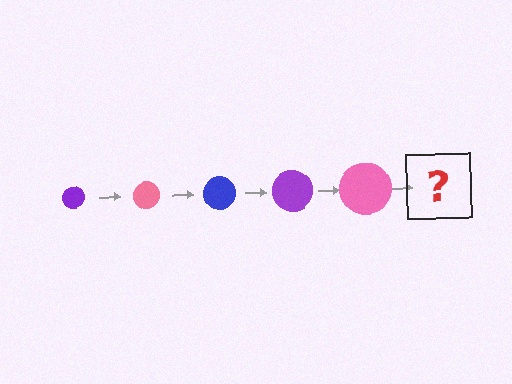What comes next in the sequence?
The next element should be a blue circle, larger than the previous one.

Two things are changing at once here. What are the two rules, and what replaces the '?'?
The two rules are that the circle grows larger each step and the color cycles through purple, pink, and blue. The '?' should be a blue circle, larger than the previous one.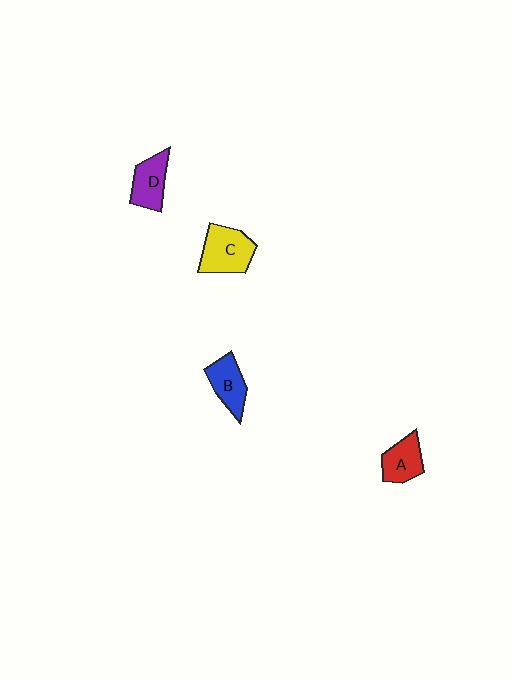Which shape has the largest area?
Shape C (yellow).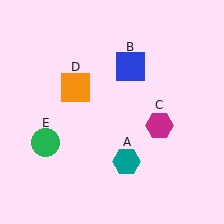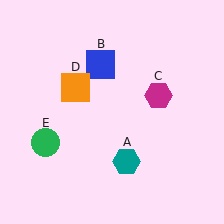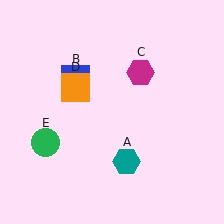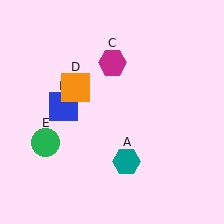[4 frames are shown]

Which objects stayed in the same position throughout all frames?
Teal hexagon (object A) and orange square (object D) and green circle (object E) remained stationary.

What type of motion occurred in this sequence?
The blue square (object B), magenta hexagon (object C) rotated counterclockwise around the center of the scene.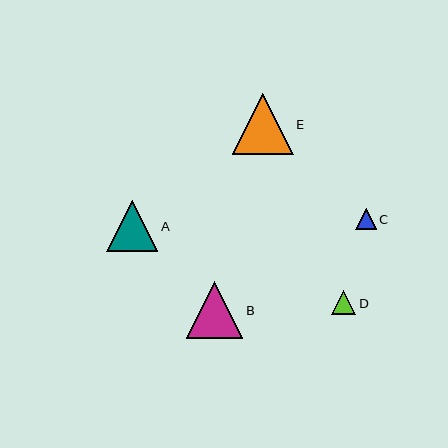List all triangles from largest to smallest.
From largest to smallest: E, B, A, D, C.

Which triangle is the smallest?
Triangle C is the smallest with a size of approximately 21 pixels.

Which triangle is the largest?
Triangle E is the largest with a size of approximately 61 pixels.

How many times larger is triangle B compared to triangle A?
Triangle B is approximately 1.1 times the size of triangle A.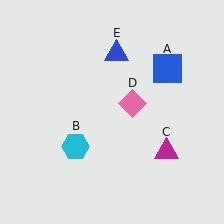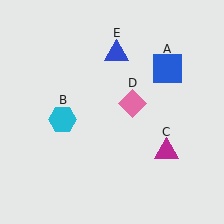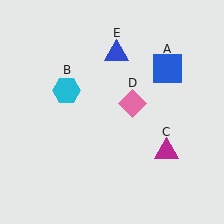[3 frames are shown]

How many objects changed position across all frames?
1 object changed position: cyan hexagon (object B).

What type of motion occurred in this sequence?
The cyan hexagon (object B) rotated clockwise around the center of the scene.